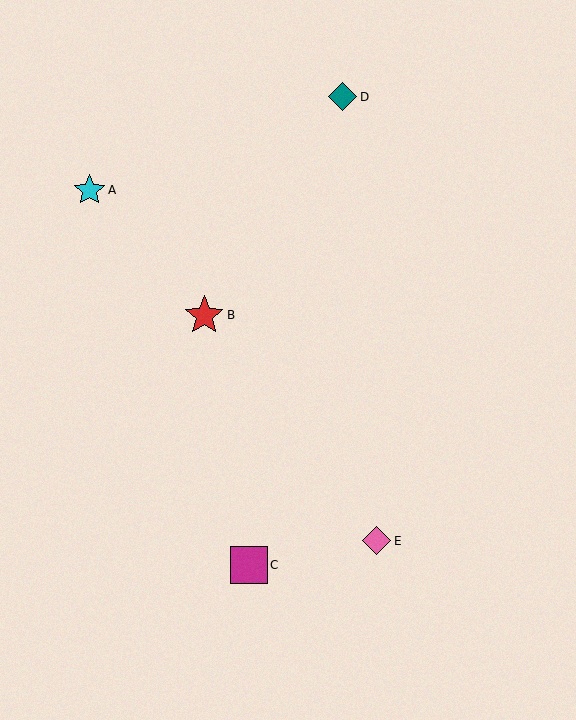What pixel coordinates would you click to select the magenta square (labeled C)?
Click at (249, 565) to select the magenta square C.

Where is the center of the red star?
The center of the red star is at (204, 315).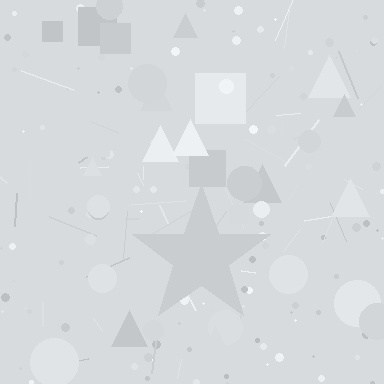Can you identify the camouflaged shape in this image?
The camouflaged shape is a star.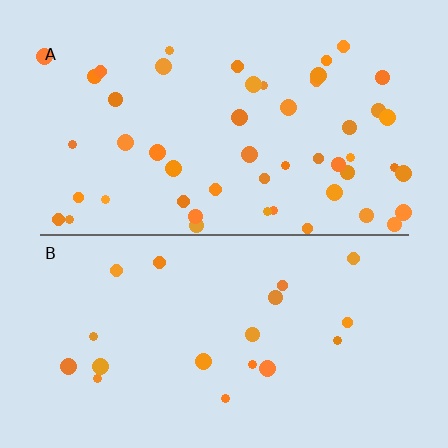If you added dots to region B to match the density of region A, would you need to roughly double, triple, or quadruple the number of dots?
Approximately triple.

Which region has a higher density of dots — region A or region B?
A (the top).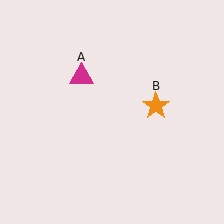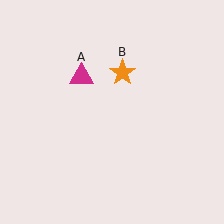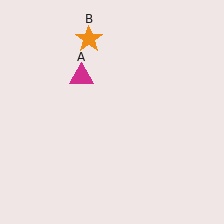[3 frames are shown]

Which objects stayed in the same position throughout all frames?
Magenta triangle (object A) remained stationary.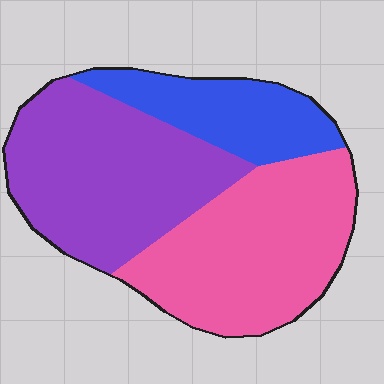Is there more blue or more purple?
Purple.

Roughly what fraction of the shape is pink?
Pink takes up about two fifths (2/5) of the shape.